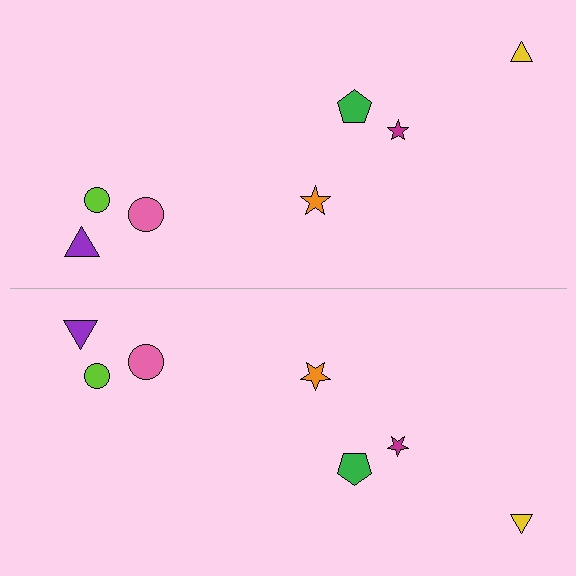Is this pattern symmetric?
Yes, this pattern has bilateral (reflection) symmetry.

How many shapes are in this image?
There are 14 shapes in this image.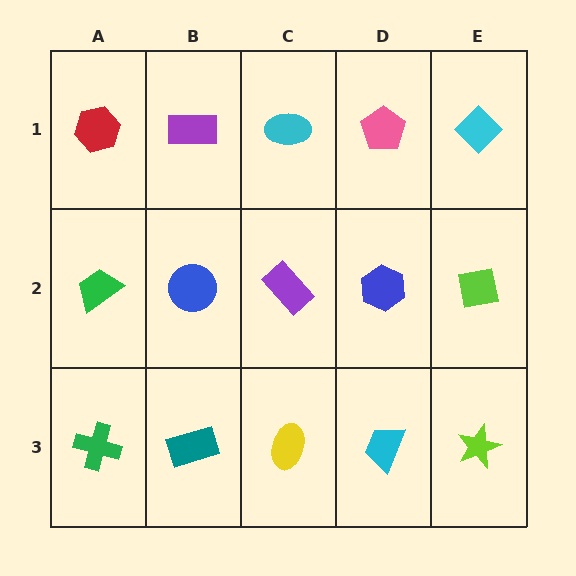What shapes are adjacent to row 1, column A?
A green trapezoid (row 2, column A), a purple rectangle (row 1, column B).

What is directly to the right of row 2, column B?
A purple rectangle.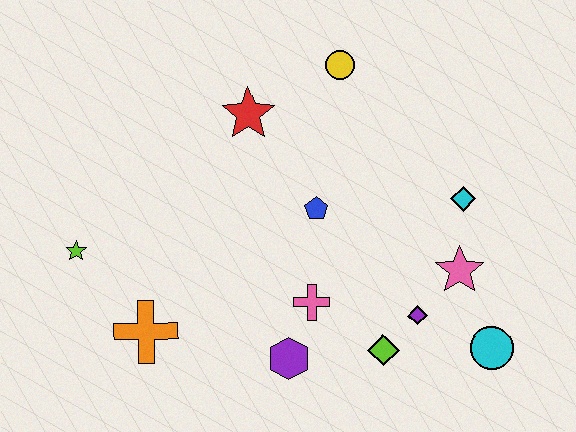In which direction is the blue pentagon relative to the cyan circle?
The blue pentagon is to the left of the cyan circle.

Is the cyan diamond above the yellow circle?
No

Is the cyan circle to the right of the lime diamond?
Yes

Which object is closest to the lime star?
The orange cross is closest to the lime star.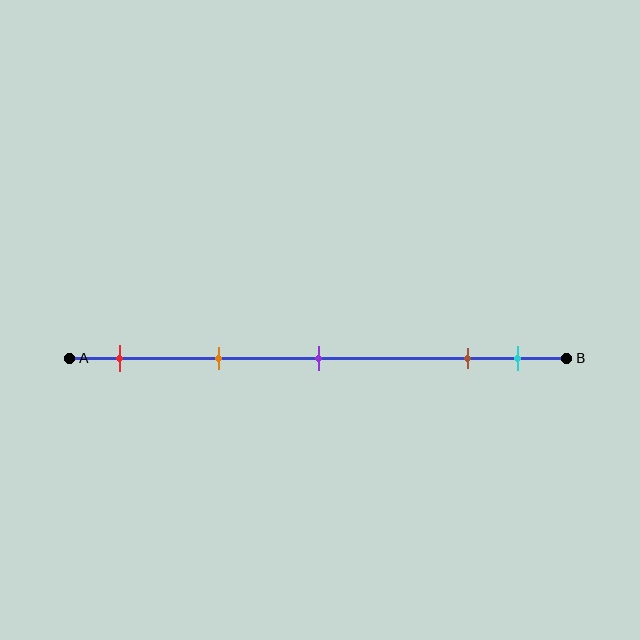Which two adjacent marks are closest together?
The brown and cyan marks are the closest adjacent pair.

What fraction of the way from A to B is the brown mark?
The brown mark is approximately 80% (0.8) of the way from A to B.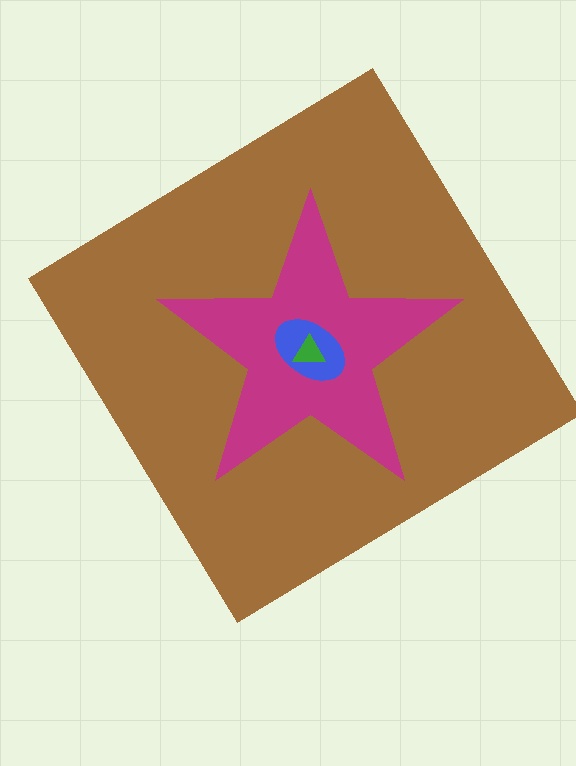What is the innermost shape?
The green triangle.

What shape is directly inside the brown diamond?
The magenta star.